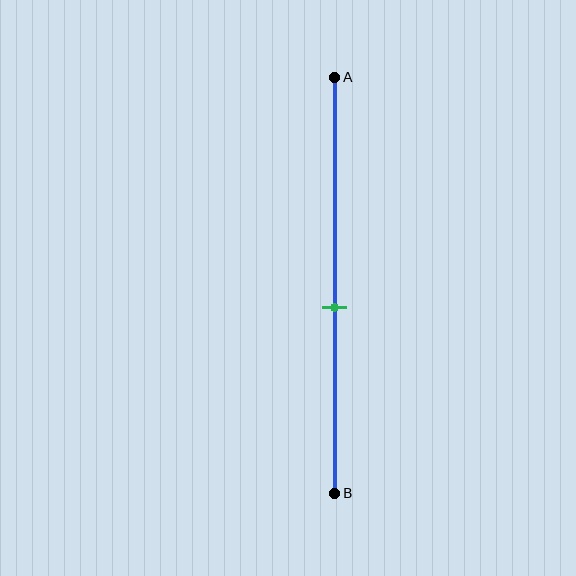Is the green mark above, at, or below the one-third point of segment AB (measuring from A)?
The green mark is below the one-third point of segment AB.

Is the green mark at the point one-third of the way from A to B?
No, the mark is at about 55% from A, not at the 33% one-third point.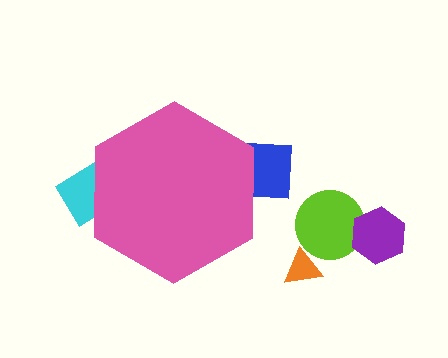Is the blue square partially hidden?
Yes, the blue square is partially hidden behind the pink hexagon.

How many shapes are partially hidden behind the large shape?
2 shapes are partially hidden.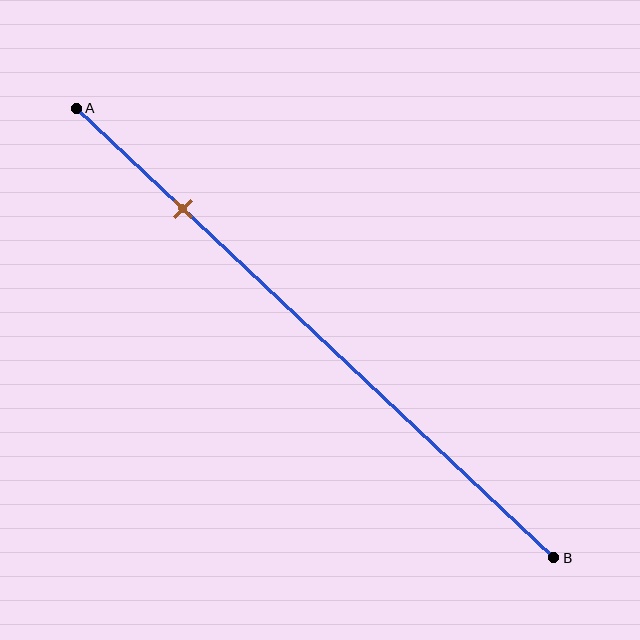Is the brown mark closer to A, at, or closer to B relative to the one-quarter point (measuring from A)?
The brown mark is approximately at the one-quarter point of segment AB.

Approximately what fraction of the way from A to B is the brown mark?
The brown mark is approximately 20% of the way from A to B.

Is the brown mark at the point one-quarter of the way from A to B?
Yes, the mark is approximately at the one-quarter point.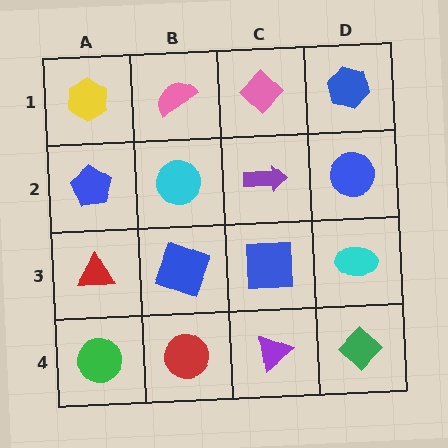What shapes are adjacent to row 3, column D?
A blue circle (row 2, column D), a green diamond (row 4, column D), a blue square (row 3, column C).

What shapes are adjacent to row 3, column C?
A purple arrow (row 2, column C), a purple triangle (row 4, column C), a blue square (row 3, column B), a cyan ellipse (row 3, column D).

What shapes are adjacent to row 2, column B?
A pink semicircle (row 1, column B), a blue square (row 3, column B), a blue pentagon (row 2, column A), a purple arrow (row 2, column C).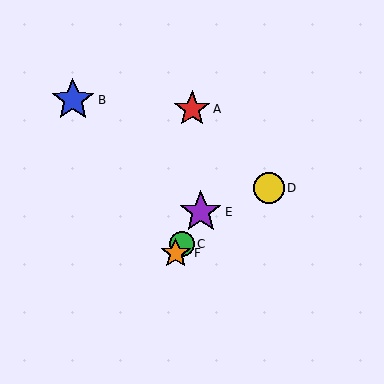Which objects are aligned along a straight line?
Objects C, E, F are aligned along a straight line.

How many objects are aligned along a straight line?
3 objects (C, E, F) are aligned along a straight line.